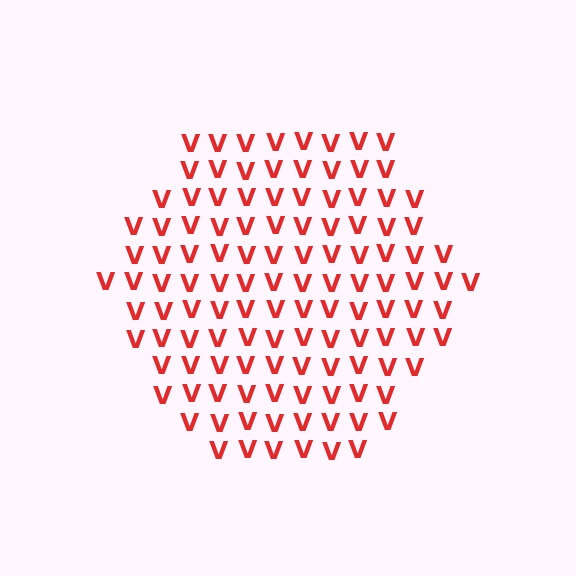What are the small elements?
The small elements are letter V's.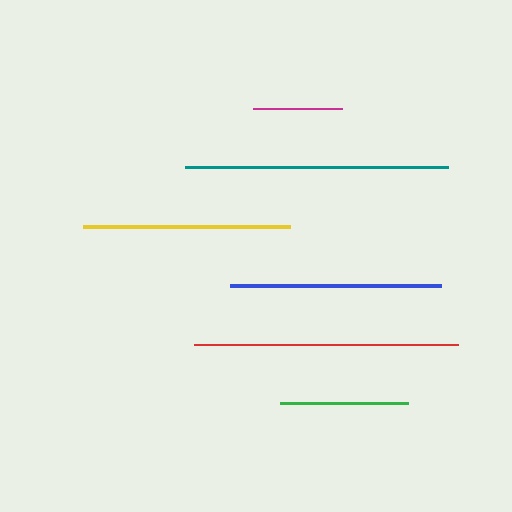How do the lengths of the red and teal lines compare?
The red and teal lines are approximately the same length.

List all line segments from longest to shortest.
From longest to shortest: red, teal, blue, yellow, green, magenta.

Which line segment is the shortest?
The magenta line is the shortest at approximately 89 pixels.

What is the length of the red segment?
The red segment is approximately 264 pixels long.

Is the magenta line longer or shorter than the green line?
The green line is longer than the magenta line.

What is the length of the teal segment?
The teal segment is approximately 263 pixels long.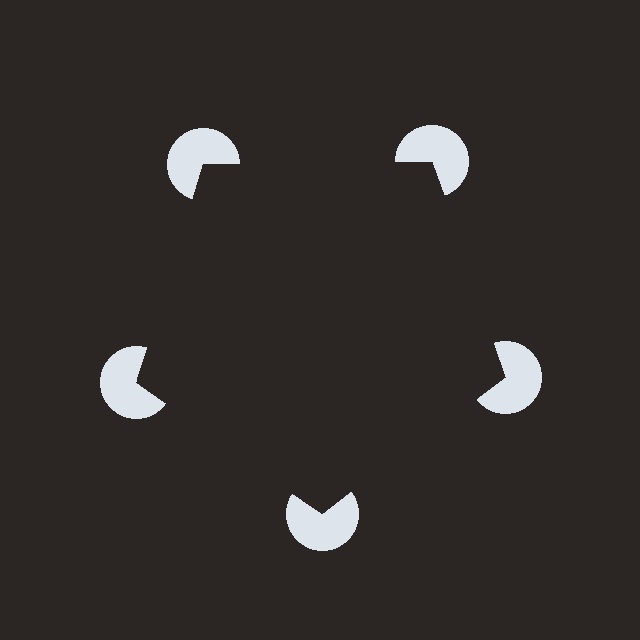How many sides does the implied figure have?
5 sides.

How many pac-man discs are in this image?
There are 5 — one at each vertex of the illusory pentagon.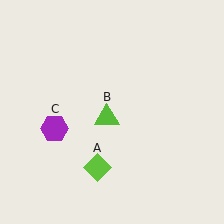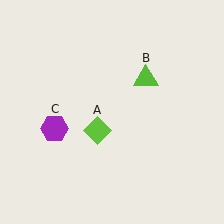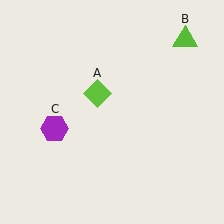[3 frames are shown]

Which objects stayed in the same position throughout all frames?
Purple hexagon (object C) remained stationary.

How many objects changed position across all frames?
2 objects changed position: lime diamond (object A), lime triangle (object B).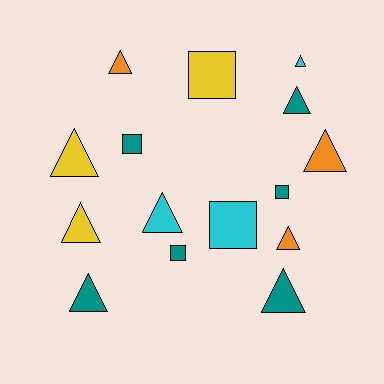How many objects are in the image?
There are 15 objects.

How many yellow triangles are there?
There are 2 yellow triangles.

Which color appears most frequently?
Teal, with 6 objects.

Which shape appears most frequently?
Triangle, with 10 objects.